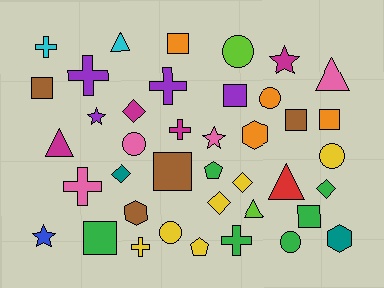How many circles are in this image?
There are 6 circles.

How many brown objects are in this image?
There are 4 brown objects.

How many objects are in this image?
There are 40 objects.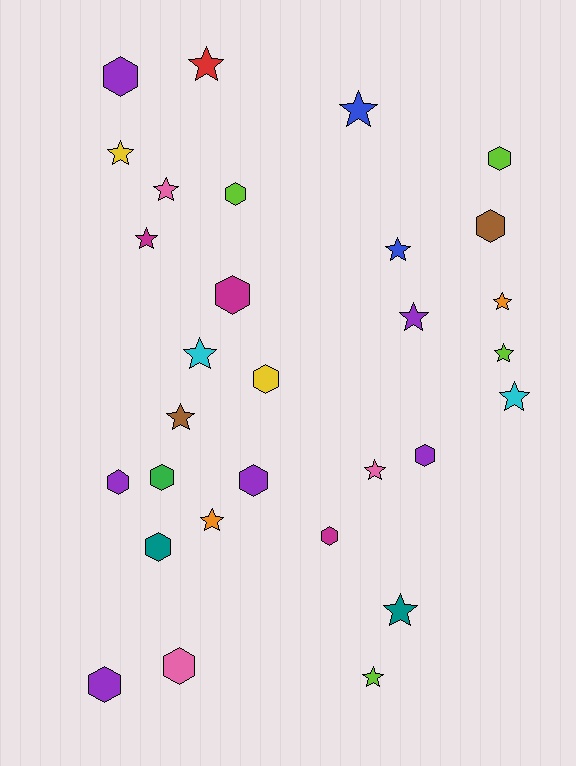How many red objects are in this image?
There is 1 red object.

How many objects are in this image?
There are 30 objects.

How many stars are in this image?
There are 16 stars.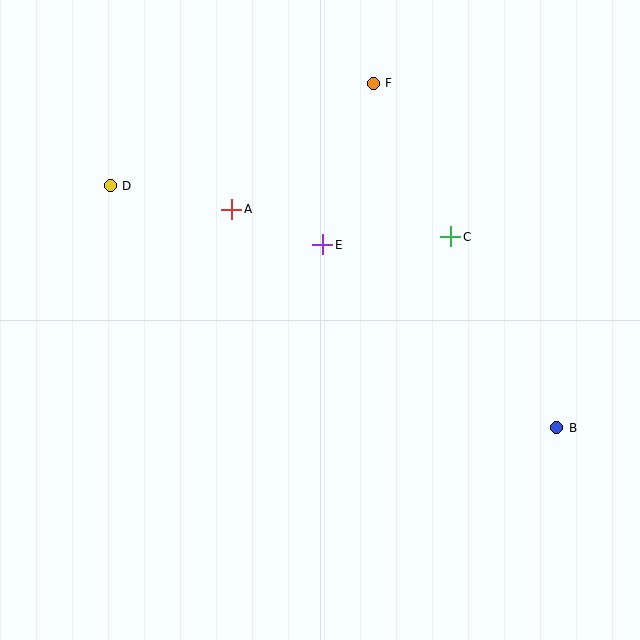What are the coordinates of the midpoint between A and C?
The midpoint between A and C is at (341, 223).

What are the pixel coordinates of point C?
Point C is at (451, 237).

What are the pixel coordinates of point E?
Point E is at (323, 245).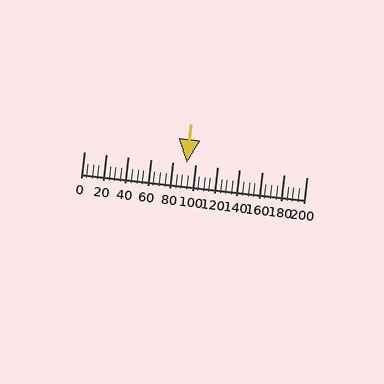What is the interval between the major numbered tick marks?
The major tick marks are spaced 20 units apart.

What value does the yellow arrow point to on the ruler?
The yellow arrow points to approximately 93.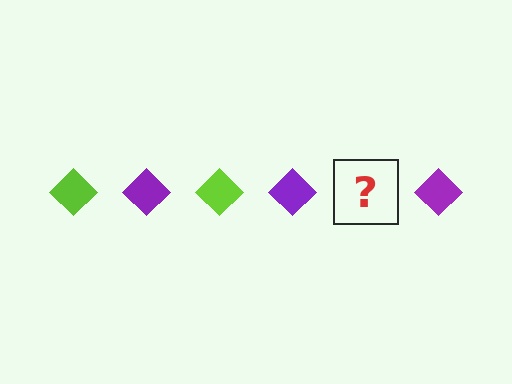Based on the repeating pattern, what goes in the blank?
The blank should be a lime diamond.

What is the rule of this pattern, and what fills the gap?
The rule is that the pattern cycles through lime, purple diamonds. The gap should be filled with a lime diamond.